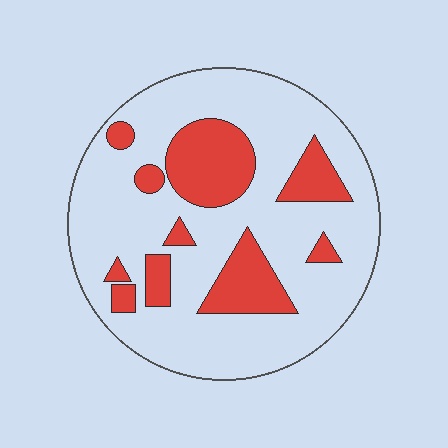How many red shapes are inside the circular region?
10.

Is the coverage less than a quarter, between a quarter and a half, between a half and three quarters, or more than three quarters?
Less than a quarter.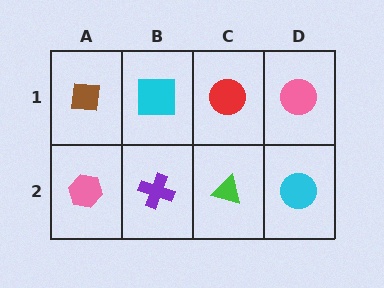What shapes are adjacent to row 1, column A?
A pink hexagon (row 2, column A), a cyan square (row 1, column B).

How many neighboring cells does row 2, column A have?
2.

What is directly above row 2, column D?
A pink circle.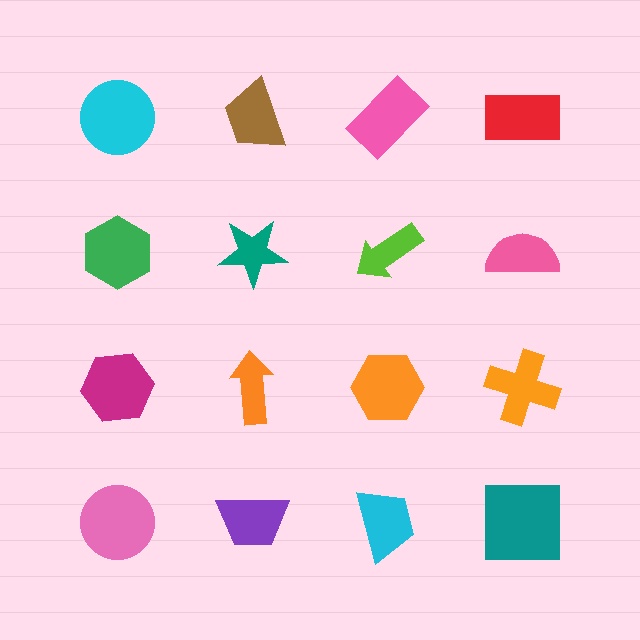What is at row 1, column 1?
A cyan circle.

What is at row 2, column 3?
A lime arrow.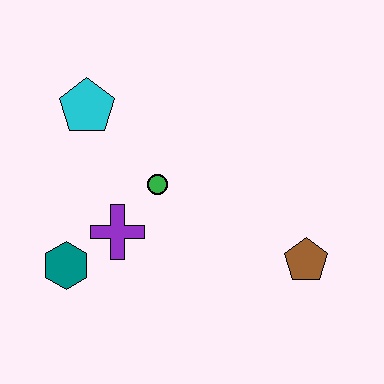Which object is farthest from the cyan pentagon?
The brown pentagon is farthest from the cyan pentagon.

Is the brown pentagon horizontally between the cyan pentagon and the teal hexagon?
No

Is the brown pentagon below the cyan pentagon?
Yes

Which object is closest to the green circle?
The purple cross is closest to the green circle.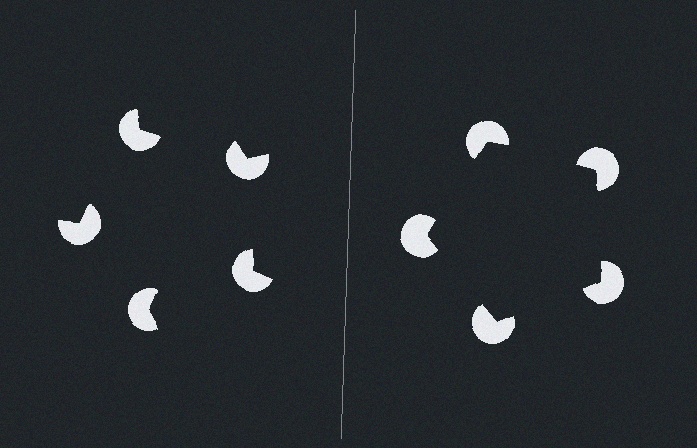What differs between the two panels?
The pac-man discs are positioned identically on both sides; only the wedge orientations differ. On the right they align to a pentagon; on the left they are misaligned.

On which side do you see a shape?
An illusory pentagon appears on the right side. On the left side the wedge cuts are rotated, so no coherent shape forms.